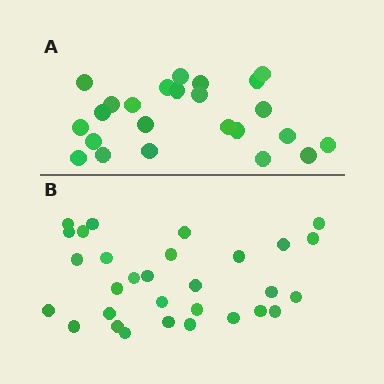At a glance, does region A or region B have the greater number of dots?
Region B (the bottom region) has more dots.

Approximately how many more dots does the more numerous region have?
Region B has about 6 more dots than region A.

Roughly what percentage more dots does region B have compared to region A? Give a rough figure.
About 25% more.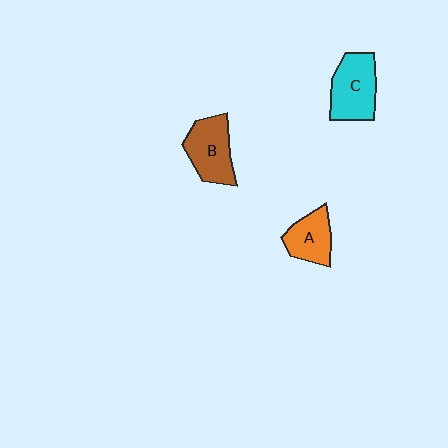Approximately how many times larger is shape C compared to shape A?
Approximately 1.4 times.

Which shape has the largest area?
Shape C (cyan).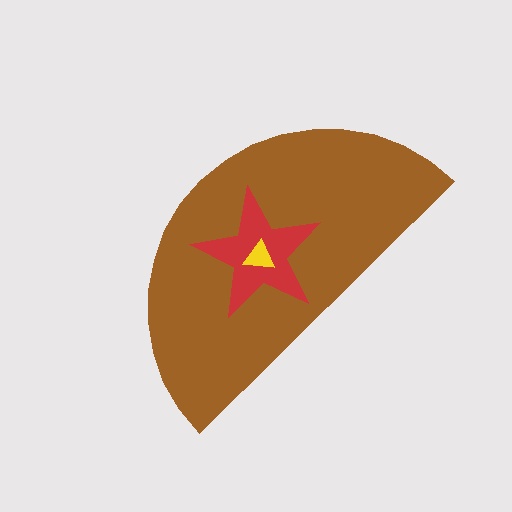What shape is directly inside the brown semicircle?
The red star.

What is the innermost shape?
The yellow triangle.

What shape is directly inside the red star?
The yellow triangle.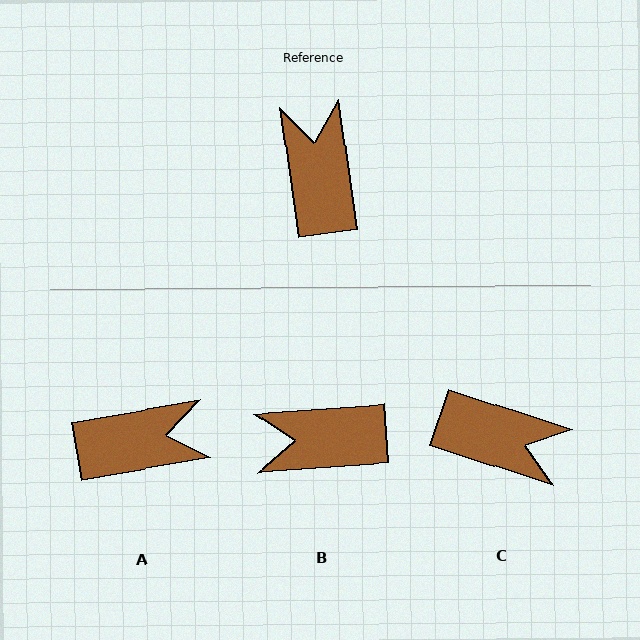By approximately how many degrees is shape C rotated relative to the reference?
Approximately 116 degrees clockwise.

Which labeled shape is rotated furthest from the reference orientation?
C, about 116 degrees away.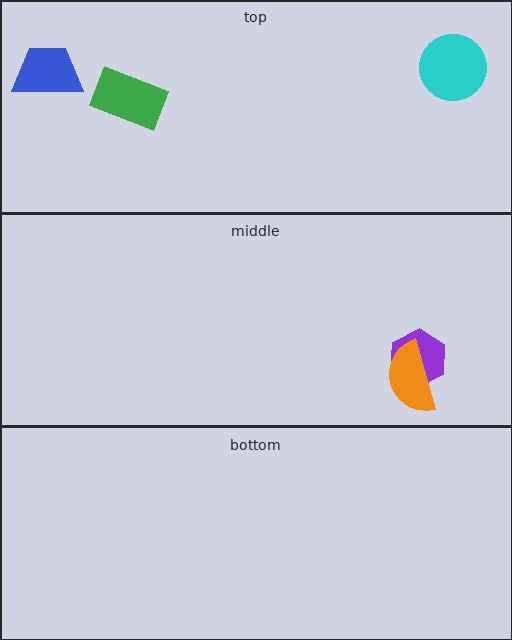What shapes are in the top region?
The green rectangle, the blue trapezoid, the cyan circle.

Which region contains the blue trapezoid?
The top region.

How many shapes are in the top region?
3.